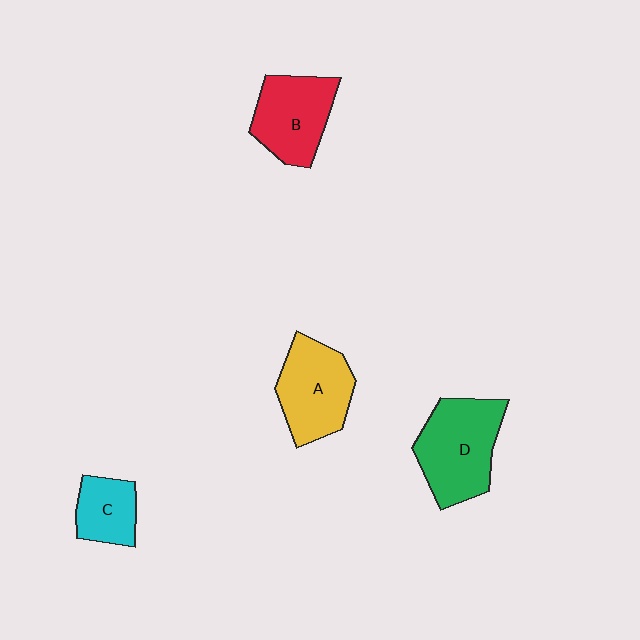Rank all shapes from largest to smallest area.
From largest to smallest: D (green), A (yellow), B (red), C (cyan).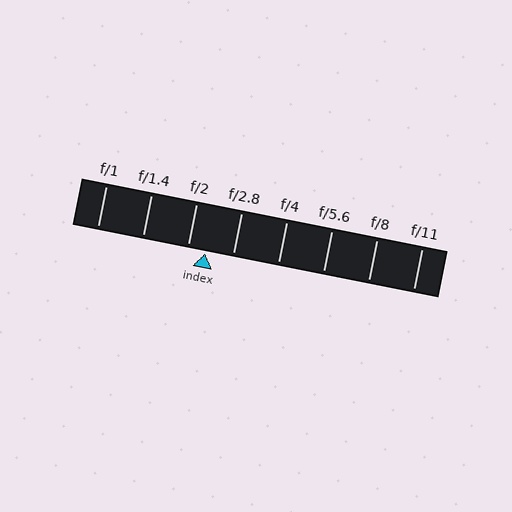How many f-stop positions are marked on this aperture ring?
There are 8 f-stop positions marked.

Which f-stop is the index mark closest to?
The index mark is closest to f/2.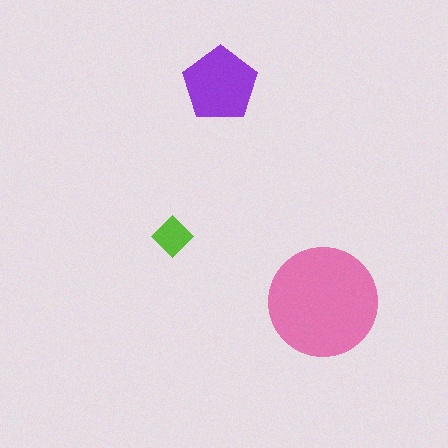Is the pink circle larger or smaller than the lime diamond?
Larger.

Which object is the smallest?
The lime diamond.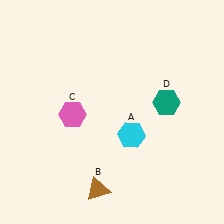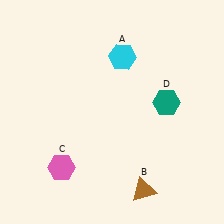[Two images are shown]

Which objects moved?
The objects that moved are: the cyan hexagon (A), the brown triangle (B), the pink hexagon (C).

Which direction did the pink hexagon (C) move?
The pink hexagon (C) moved down.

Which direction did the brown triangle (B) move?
The brown triangle (B) moved right.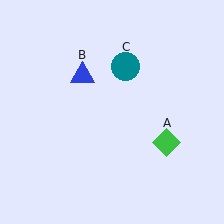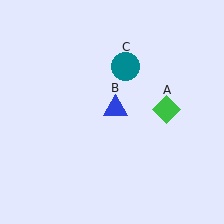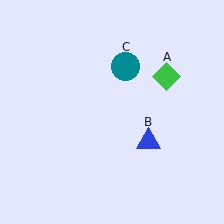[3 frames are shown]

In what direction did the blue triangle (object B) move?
The blue triangle (object B) moved down and to the right.